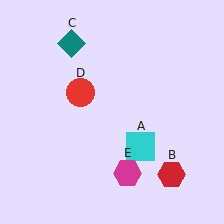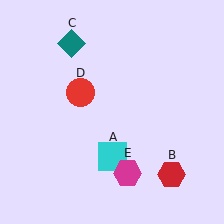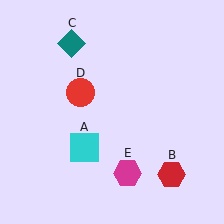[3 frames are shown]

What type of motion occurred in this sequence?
The cyan square (object A) rotated clockwise around the center of the scene.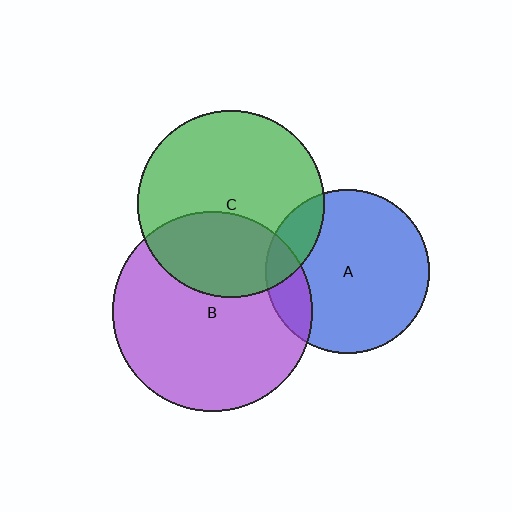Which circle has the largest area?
Circle B (purple).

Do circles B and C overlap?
Yes.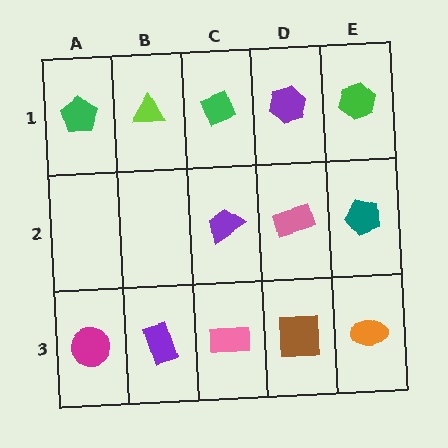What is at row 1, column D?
A purple hexagon.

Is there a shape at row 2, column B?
No, that cell is empty.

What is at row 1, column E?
A green hexagon.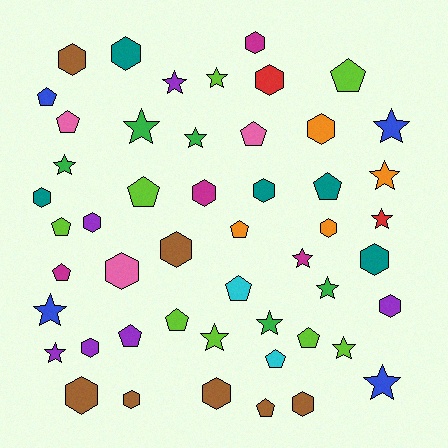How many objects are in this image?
There are 50 objects.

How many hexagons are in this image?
There are 19 hexagons.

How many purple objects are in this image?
There are 6 purple objects.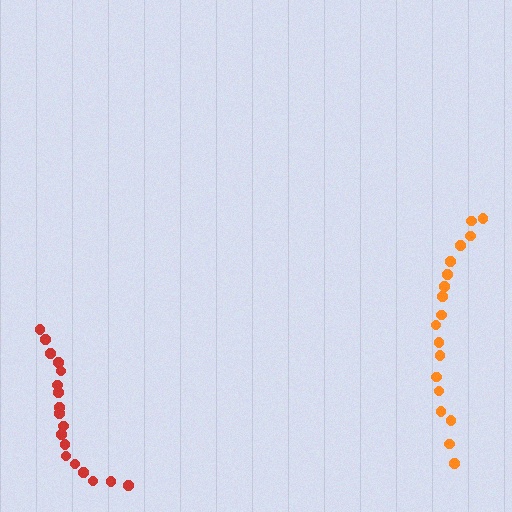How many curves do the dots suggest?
There are 2 distinct paths.